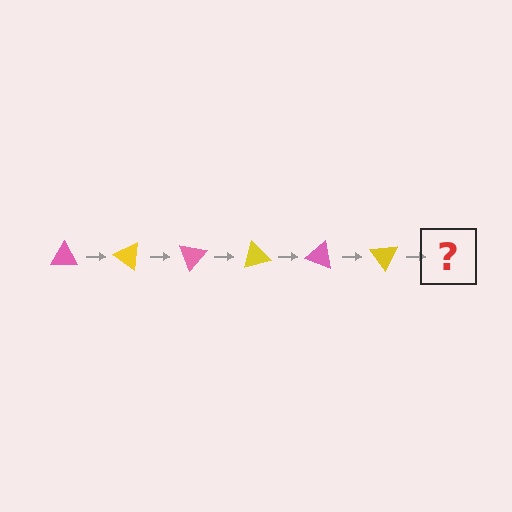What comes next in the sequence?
The next element should be a pink triangle, rotated 210 degrees from the start.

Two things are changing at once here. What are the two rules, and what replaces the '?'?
The two rules are that it rotates 35 degrees each step and the color cycles through pink and yellow. The '?' should be a pink triangle, rotated 210 degrees from the start.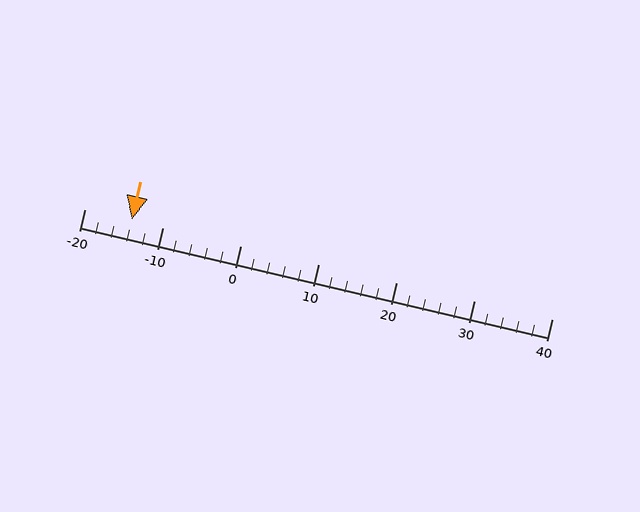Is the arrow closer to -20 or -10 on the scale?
The arrow is closer to -10.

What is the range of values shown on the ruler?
The ruler shows values from -20 to 40.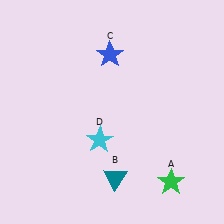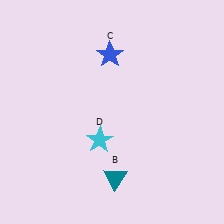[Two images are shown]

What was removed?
The green star (A) was removed in Image 2.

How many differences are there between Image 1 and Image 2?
There is 1 difference between the two images.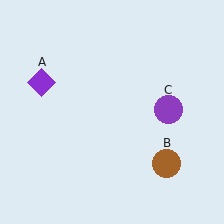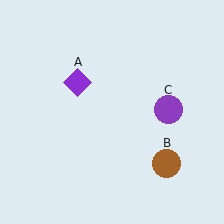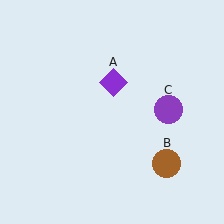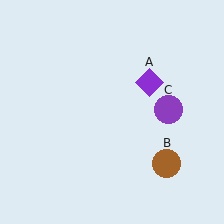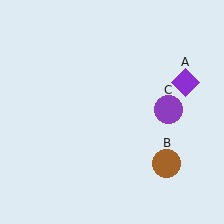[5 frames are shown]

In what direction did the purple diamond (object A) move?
The purple diamond (object A) moved right.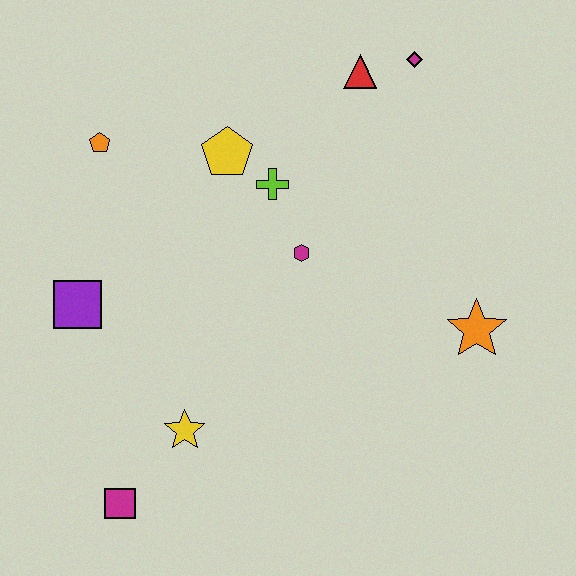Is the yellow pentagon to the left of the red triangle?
Yes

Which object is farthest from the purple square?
The magenta diamond is farthest from the purple square.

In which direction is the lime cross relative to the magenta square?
The lime cross is above the magenta square.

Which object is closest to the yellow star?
The magenta square is closest to the yellow star.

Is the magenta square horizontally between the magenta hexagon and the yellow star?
No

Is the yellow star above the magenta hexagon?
No